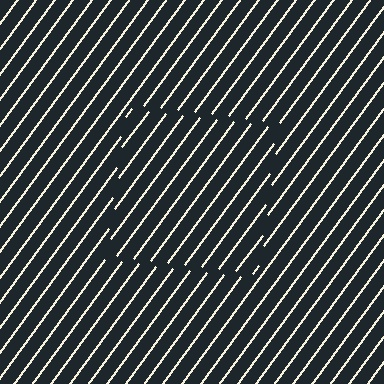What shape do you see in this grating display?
An illusory square. The interior of the shape contains the same grating, shifted by half a period — the contour is defined by the phase discontinuity where line-ends from the inner and outer gratings abut.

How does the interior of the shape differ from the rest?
The interior of the shape contains the same grating, shifted by half a period — the contour is defined by the phase discontinuity where line-ends from the inner and outer gratings abut.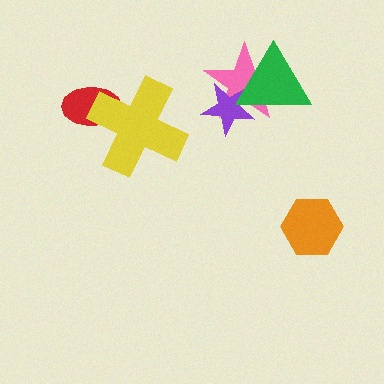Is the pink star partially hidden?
Yes, it is partially covered by another shape.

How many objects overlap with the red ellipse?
1 object overlaps with the red ellipse.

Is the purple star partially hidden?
Yes, it is partially covered by another shape.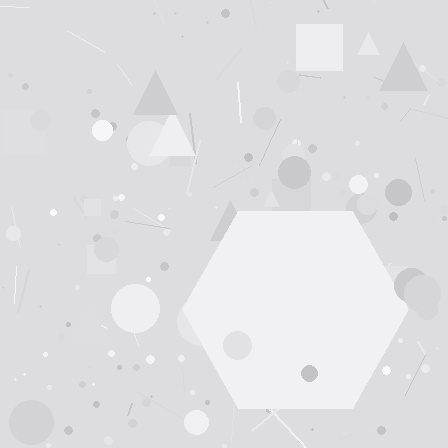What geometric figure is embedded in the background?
A hexagon is embedded in the background.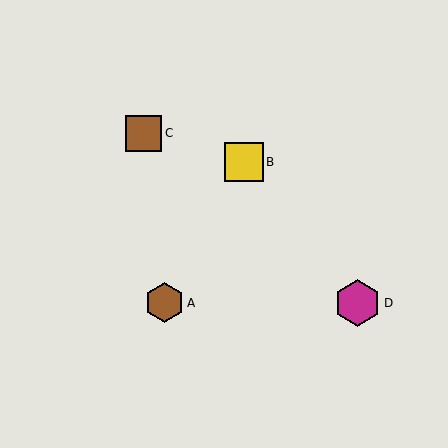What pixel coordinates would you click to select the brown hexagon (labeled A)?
Click at (165, 303) to select the brown hexagon A.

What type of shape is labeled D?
Shape D is a magenta hexagon.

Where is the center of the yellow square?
The center of the yellow square is at (244, 162).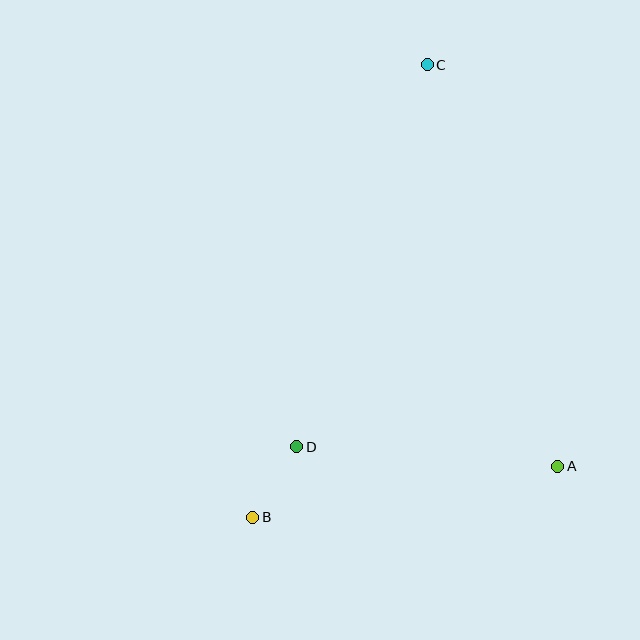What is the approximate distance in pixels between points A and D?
The distance between A and D is approximately 261 pixels.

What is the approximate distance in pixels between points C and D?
The distance between C and D is approximately 404 pixels.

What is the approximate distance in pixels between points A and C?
The distance between A and C is approximately 422 pixels.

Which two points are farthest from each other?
Points B and C are farthest from each other.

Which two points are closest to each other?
Points B and D are closest to each other.